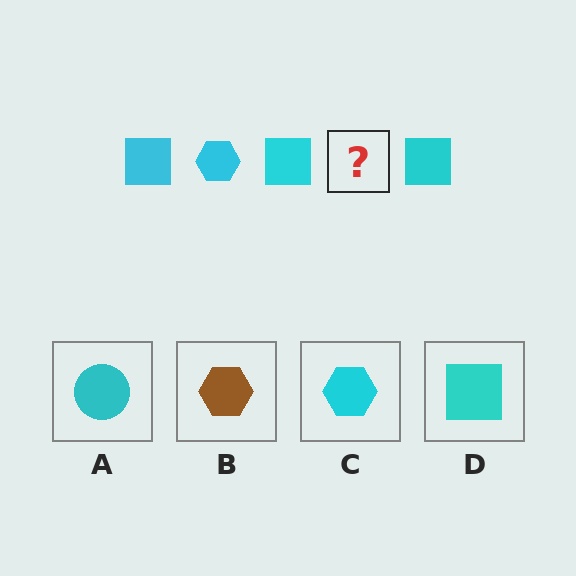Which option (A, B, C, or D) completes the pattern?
C.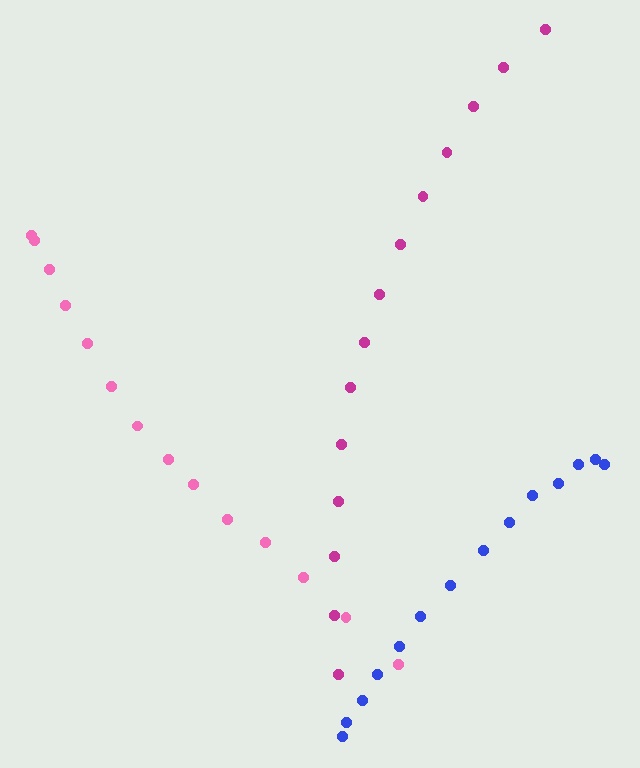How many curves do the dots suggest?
There are 3 distinct paths.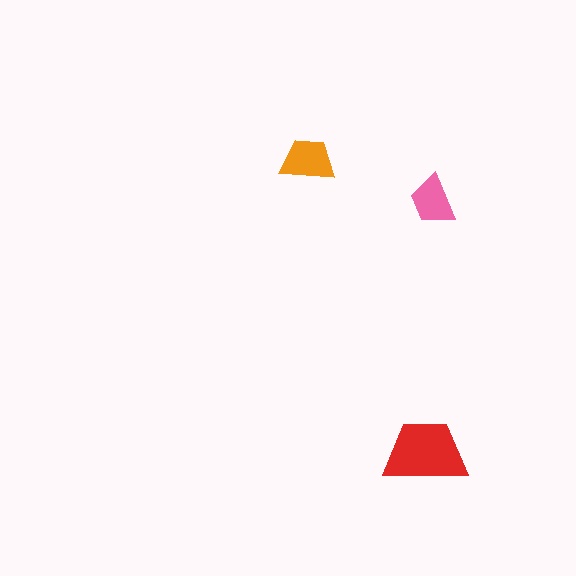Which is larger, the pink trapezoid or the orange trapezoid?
The orange one.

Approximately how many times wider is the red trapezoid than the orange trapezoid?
About 1.5 times wider.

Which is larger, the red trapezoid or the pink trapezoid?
The red one.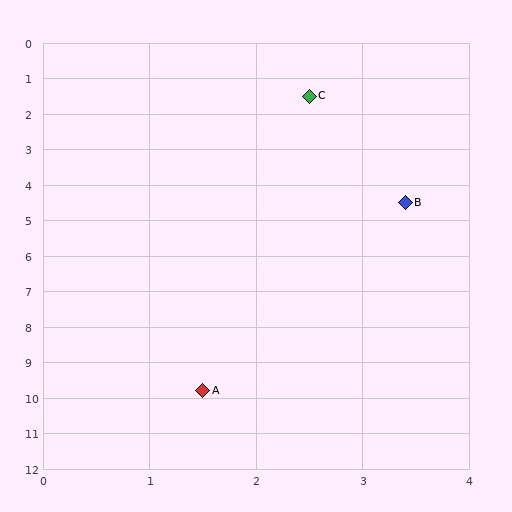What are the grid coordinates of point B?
Point B is at approximately (3.4, 4.5).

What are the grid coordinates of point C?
Point C is at approximately (2.5, 1.5).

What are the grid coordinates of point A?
Point A is at approximately (1.5, 9.8).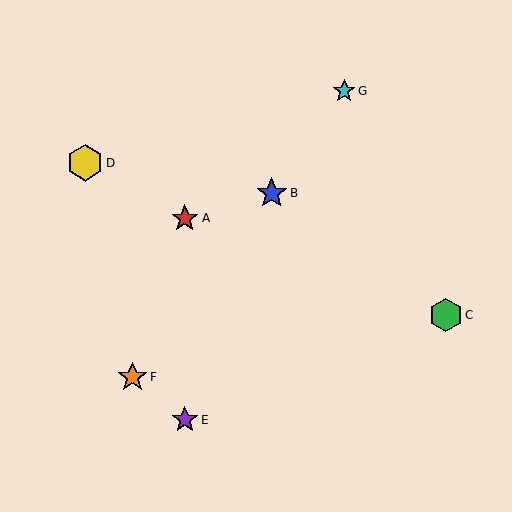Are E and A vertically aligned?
Yes, both are at x≈185.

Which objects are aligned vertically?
Objects A, E are aligned vertically.